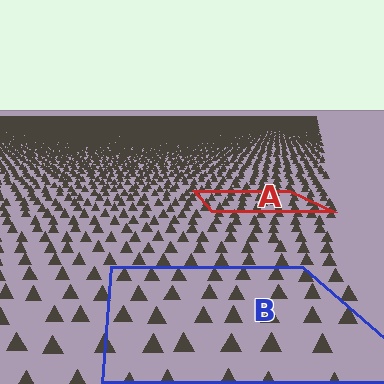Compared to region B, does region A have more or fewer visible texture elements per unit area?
Region A has more texture elements per unit area — they are packed more densely because it is farther away.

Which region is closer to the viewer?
Region B is closer. The texture elements there are larger and more spread out.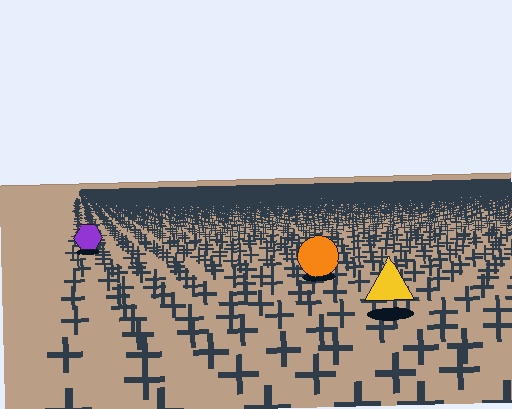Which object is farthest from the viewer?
The purple hexagon is farthest from the viewer. It appears smaller and the ground texture around it is denser.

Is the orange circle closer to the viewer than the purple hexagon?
Yes. The orange circle is closer — you can tell from the texture gradient: the ground texture is coarser near it.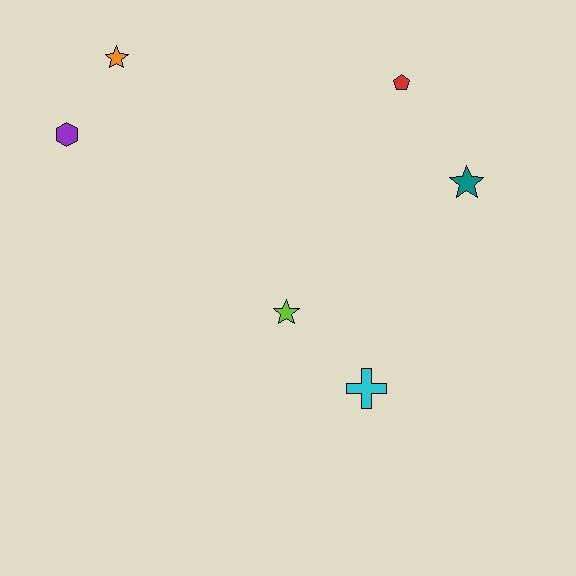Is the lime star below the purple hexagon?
Yes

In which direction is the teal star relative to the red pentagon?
The teal star is below the red pentagon.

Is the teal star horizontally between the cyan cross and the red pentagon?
No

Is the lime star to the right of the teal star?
No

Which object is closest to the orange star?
The purple hexagon is closest to the orange star.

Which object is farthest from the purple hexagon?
The teal star is farthest from the purple hexagon.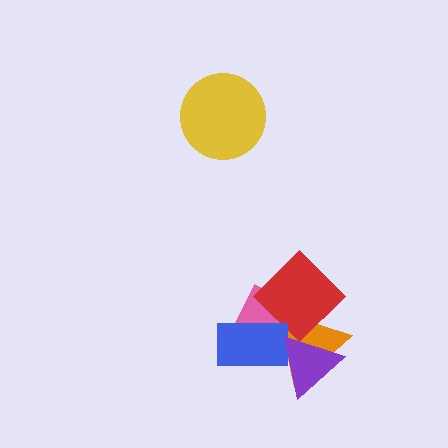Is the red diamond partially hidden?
Yes, it is partially covered by another shape.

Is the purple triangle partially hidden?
No, no other shape covers it.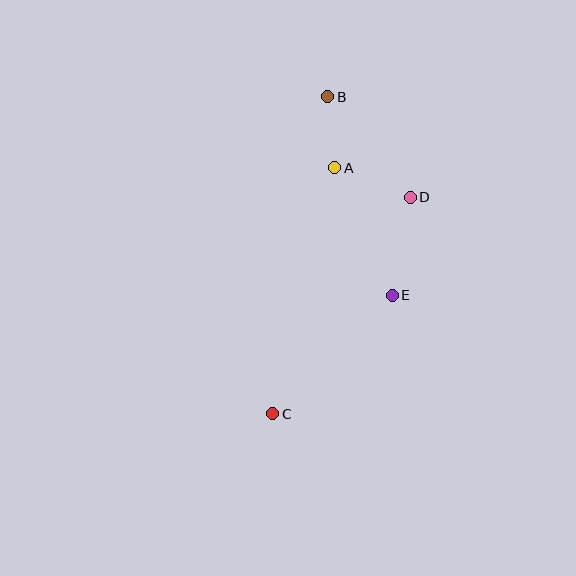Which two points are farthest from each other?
Points B and C are farthest from each other.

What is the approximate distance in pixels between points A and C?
The distance between A and C is approximately 254 pixels.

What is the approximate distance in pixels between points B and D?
The distance between B and D is approximately 130 pixels.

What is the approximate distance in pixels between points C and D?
The distance between C and D is approximately 257 pixels.